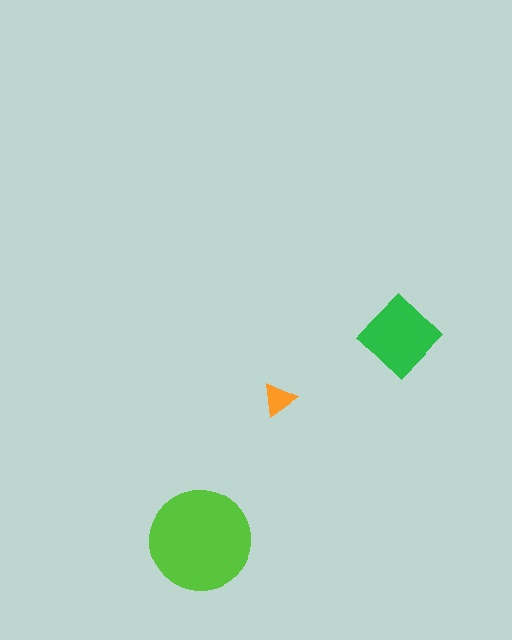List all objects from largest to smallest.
The lime circle, the green diamond, the orange triangle.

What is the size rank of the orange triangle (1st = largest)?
3rd.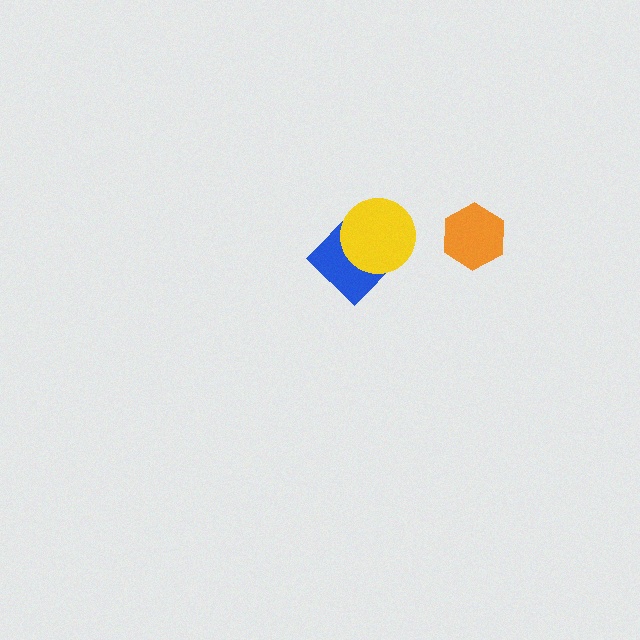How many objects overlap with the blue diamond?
1 object overlaps with the blue diamond.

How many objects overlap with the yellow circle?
1 object overlaps with the yellow circle.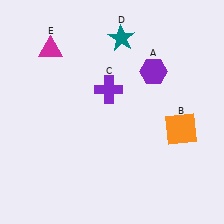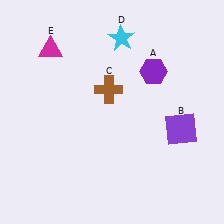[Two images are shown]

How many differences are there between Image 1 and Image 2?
There are 3 differences between the two images.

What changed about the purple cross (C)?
In Image 1, C is purple. In Image 2, it changed to brown.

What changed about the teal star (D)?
In Image 1, D is teal. In Image 2, it changed to cyan.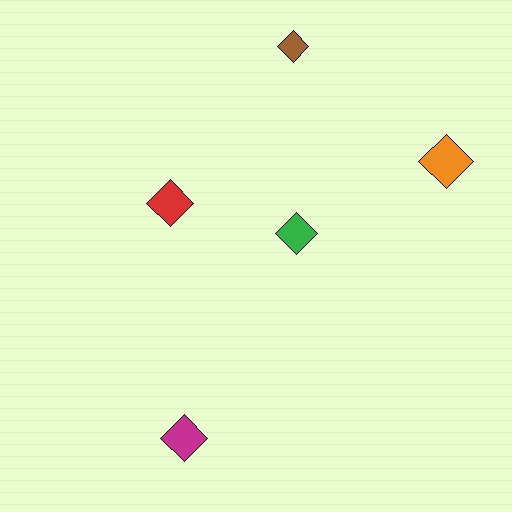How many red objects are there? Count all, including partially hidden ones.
There is 1 red object.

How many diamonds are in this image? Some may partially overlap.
There are 5 diamonds.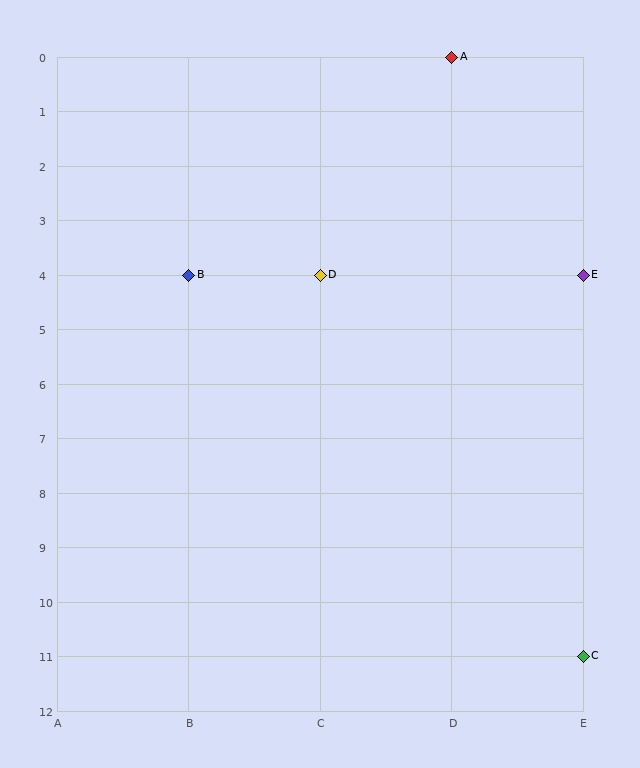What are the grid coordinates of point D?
Point D is at grid coordinates (C, 4).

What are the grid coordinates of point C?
Point C is at grid coordinates (E, 11).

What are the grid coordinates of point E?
Point E is at grid coordinates (E, 4).